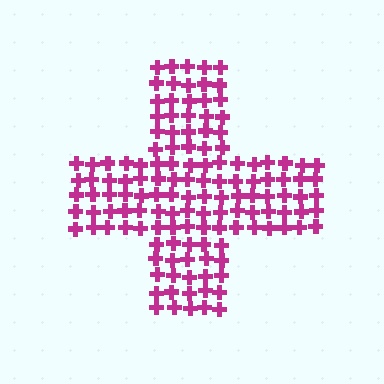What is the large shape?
The large shape is a cross.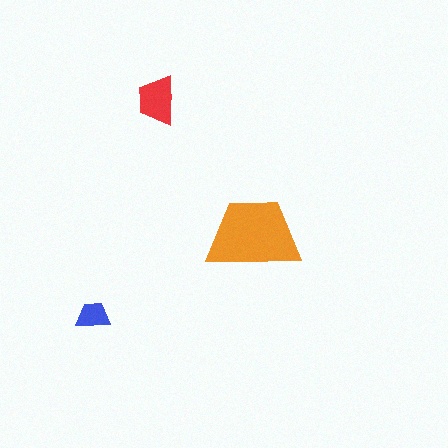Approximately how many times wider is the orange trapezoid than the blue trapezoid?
About 2.5 times wider.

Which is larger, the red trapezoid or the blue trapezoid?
The red one.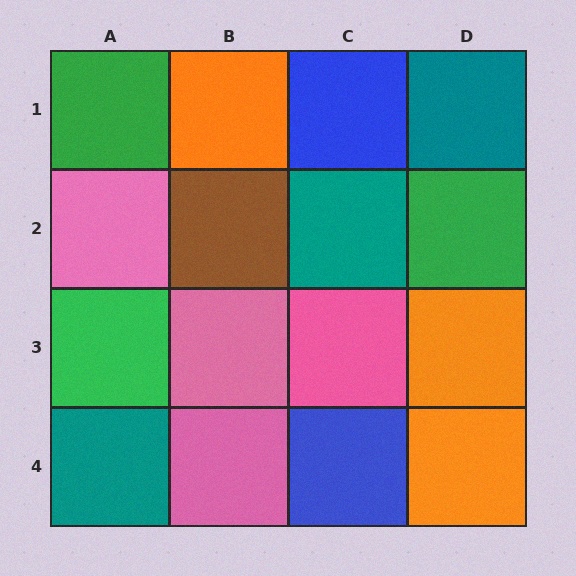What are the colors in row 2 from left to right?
Pink, brown, teal, green.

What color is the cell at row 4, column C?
Blue.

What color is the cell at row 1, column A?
Green.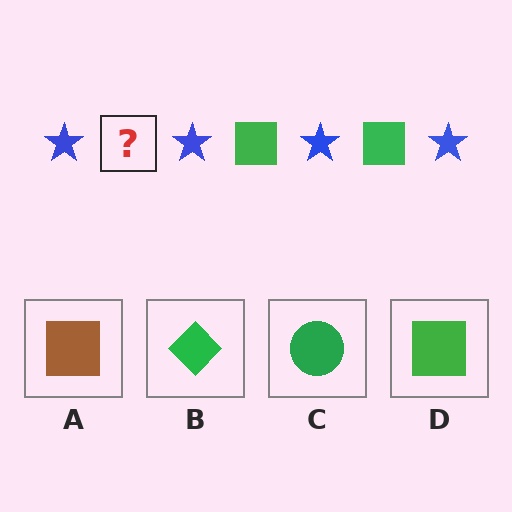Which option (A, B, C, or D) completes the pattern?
D.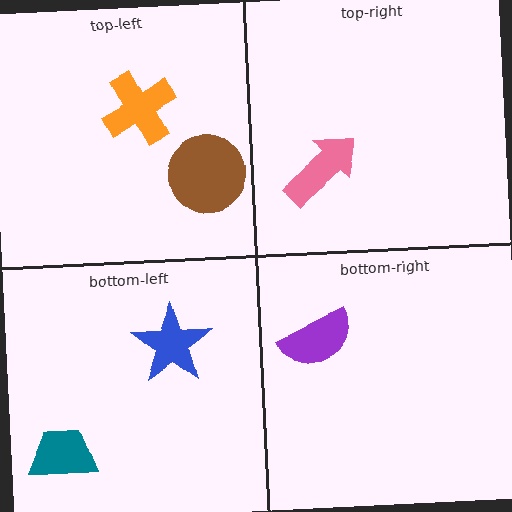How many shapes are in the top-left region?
2.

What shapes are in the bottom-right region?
The purple semicircle.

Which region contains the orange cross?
The top-left region.